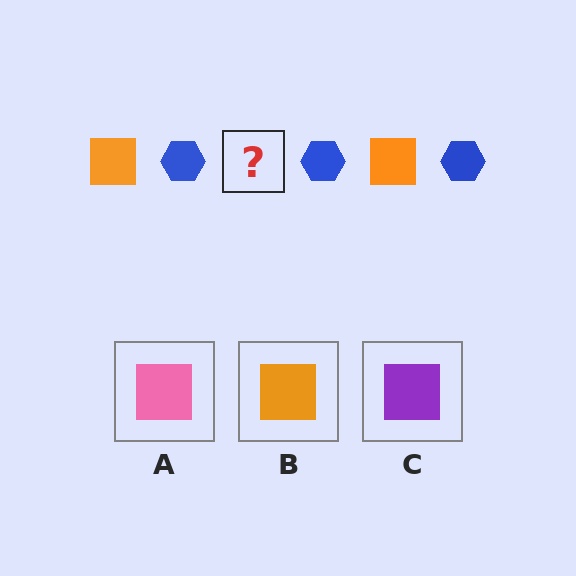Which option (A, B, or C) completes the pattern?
B.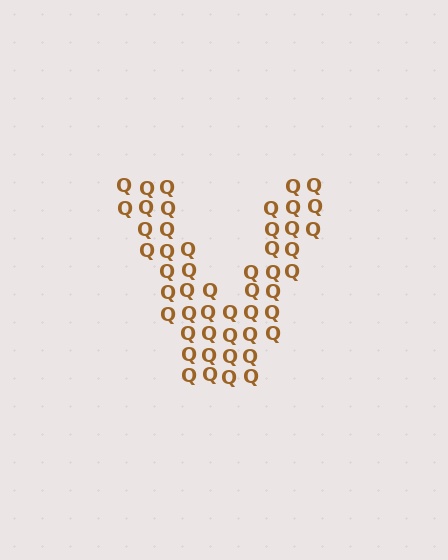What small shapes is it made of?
It is made of small letter Q's.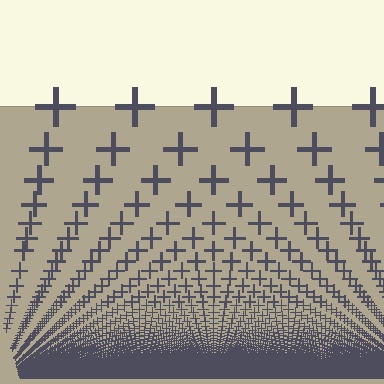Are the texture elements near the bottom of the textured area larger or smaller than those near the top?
Smaller. The gradient is inverted — elements near the bottom are smaller and denser.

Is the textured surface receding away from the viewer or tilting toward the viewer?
The surface appears to tilt toward the viewer. Texture elements get larger and sparser toward the top.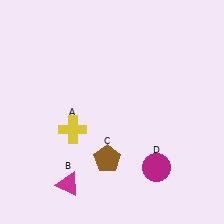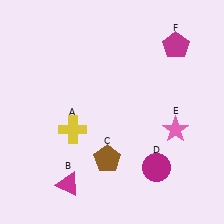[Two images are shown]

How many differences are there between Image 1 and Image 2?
There are 2 differences between the two images.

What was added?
A pink star (E), a magenta pentagon (F) were added in Image 2.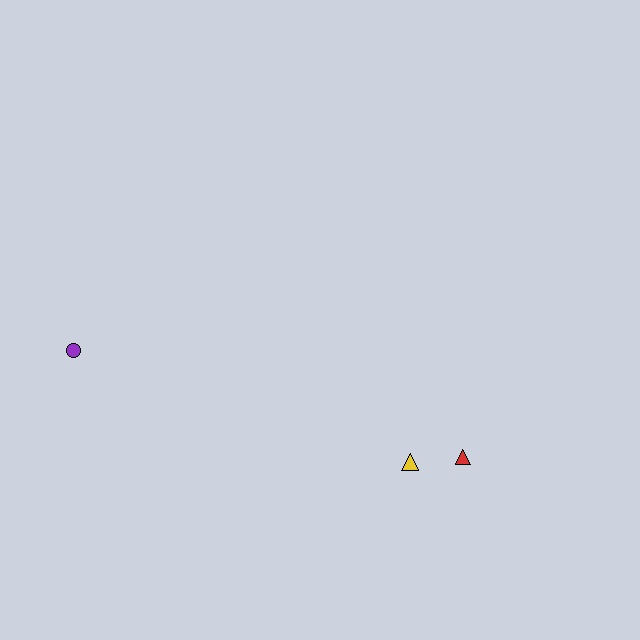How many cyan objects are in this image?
There are no cyan objects.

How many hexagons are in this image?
There are no hexagons.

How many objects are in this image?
There are 3 objects.